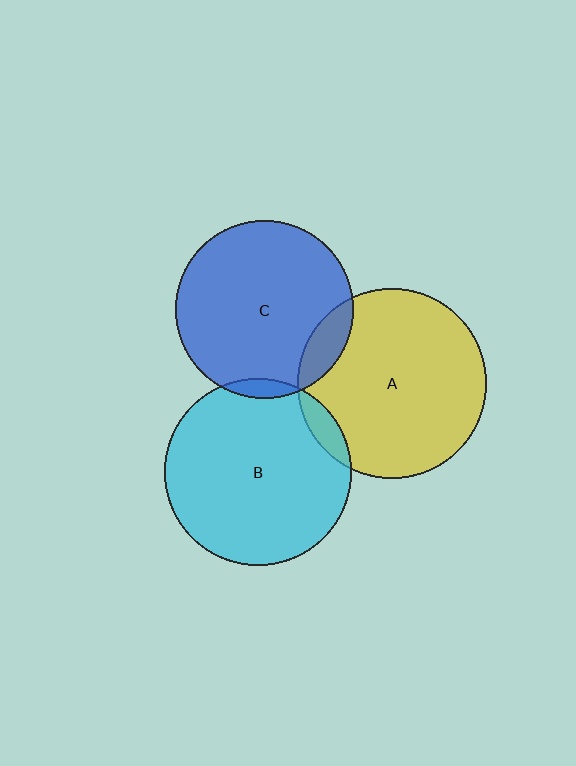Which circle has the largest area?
Circle A (yellow).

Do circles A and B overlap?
Yes.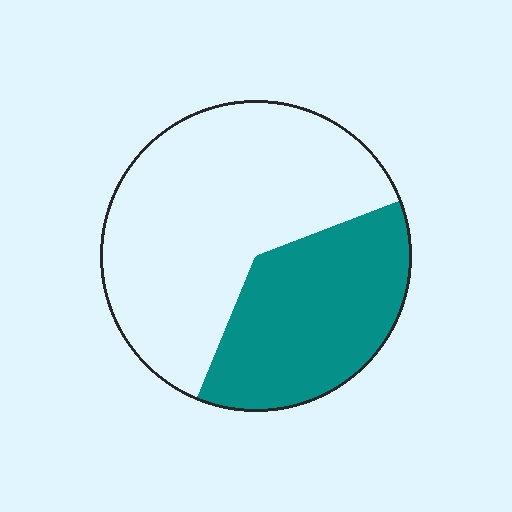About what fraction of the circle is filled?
About three eighths (3/8).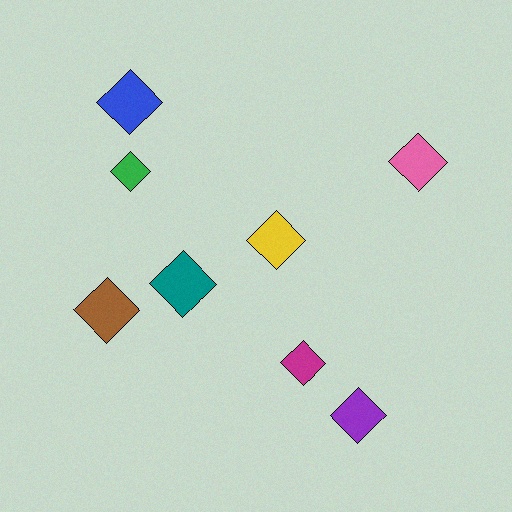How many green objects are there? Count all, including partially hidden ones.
There is 1 green object.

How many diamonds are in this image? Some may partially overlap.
There are 8 diamonds.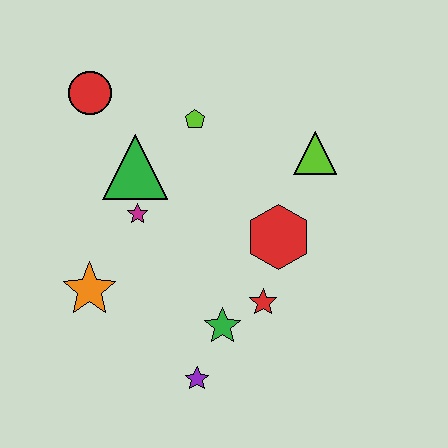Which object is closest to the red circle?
The green triangle is closest to the red circle.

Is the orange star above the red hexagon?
No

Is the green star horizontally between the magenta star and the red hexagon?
Yes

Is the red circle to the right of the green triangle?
No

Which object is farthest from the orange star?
The lime triangle is farthest from the orange star.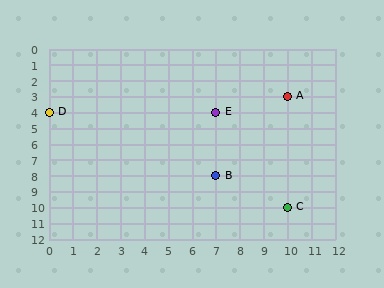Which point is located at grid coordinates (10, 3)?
Point A is at (10, 3).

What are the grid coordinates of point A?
Point A is at grid coordinates (10, 3).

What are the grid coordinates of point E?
Point E is at grid coordinates (7, 4).